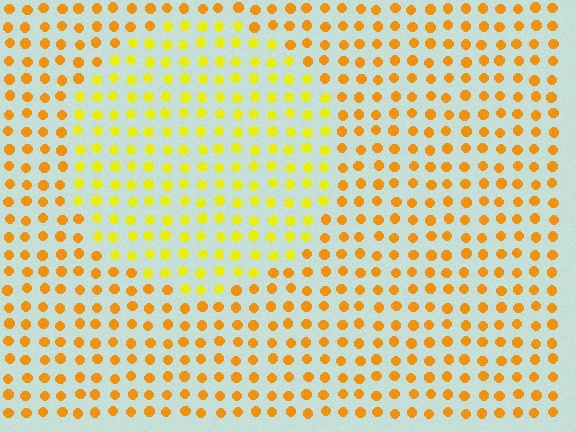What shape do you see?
I see a circle.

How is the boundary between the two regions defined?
The boundary is defined purely by a slight shift in hue (about 27 degrees). Spacing, size, and orientation are identical on both sides.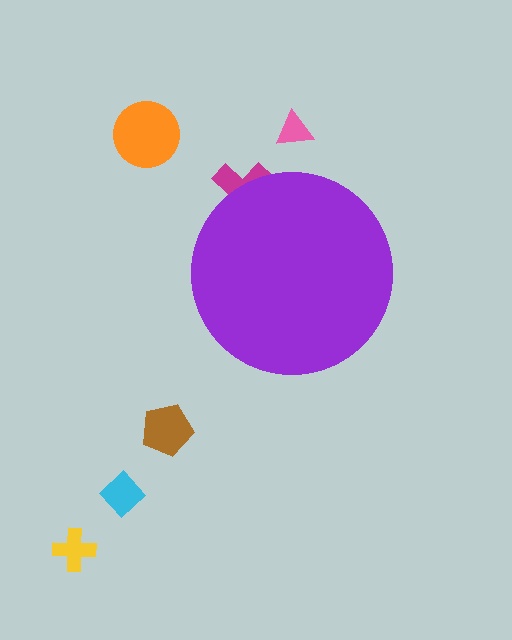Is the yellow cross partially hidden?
No, the yellow cross is fully visible.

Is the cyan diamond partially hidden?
No, the cyan diamond is fully visible.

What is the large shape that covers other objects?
A purple circle.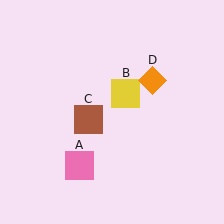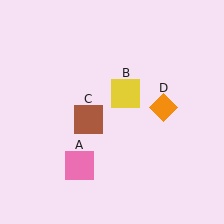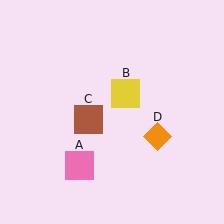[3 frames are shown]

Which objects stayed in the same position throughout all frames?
Pink square (object A) and yellow square (object B) and brown square (object C) remained stationary.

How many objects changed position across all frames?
1 object changed position: orange diamond (object D).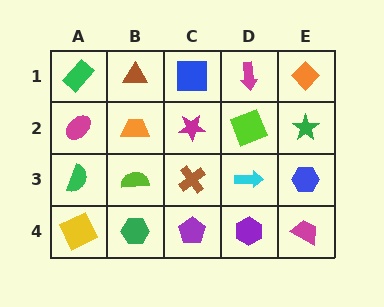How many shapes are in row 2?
5 shapes.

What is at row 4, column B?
A green hexagon.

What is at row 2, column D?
A lime square.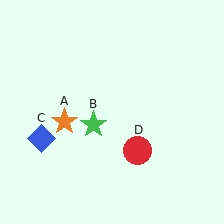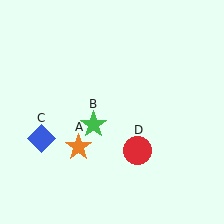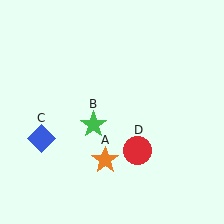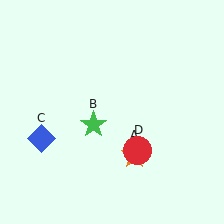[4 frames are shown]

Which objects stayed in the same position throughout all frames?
Green star (object B) and blue diamond (object C) and red circle (object D) remained stationary.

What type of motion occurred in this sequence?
The orange star (object A) rotated counterclockwise around the center of the scene.